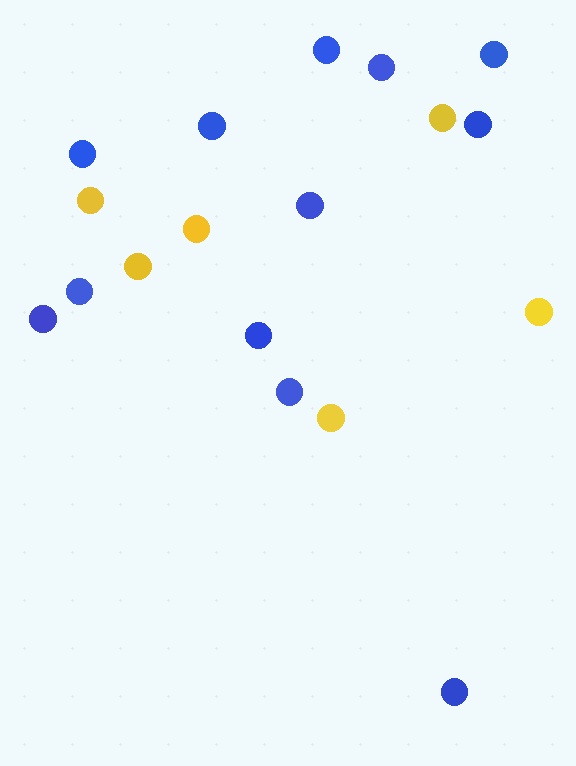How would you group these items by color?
There are 2 groups: one group of yellow circles (6) and one group of blue circles (12).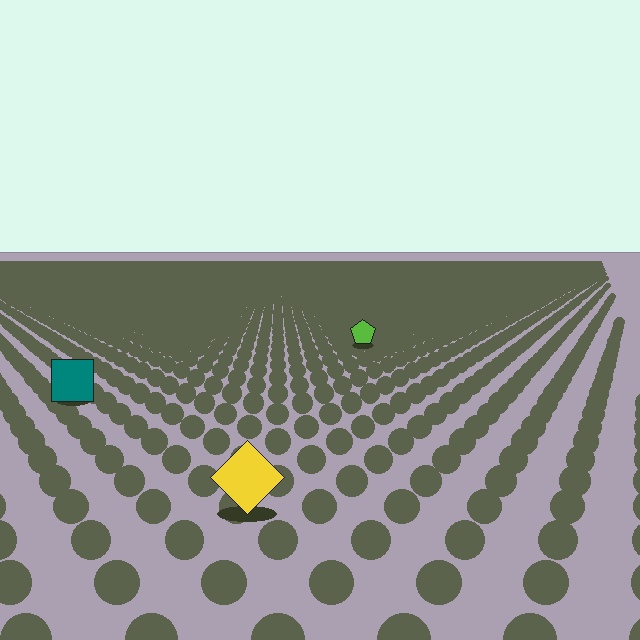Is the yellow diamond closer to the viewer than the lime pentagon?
Yes. The yellow diamond is closer — you can tell from the texture gradient: the ground texture is coarser near it.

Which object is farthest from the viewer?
The lime pentagon is farthest from the viewer. It appears smaller and the ground texture around it is denser.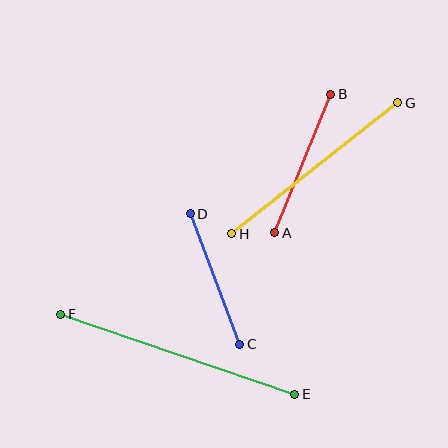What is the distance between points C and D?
The distance is approximately 139 pixels.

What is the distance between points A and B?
The distance is approximately 149 pixels.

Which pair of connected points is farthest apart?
Points E and F are farthest apart.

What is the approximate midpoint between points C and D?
The midpoint is at approximately (215, 279) pixels.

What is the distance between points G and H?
The distance is approximately 211 pixels.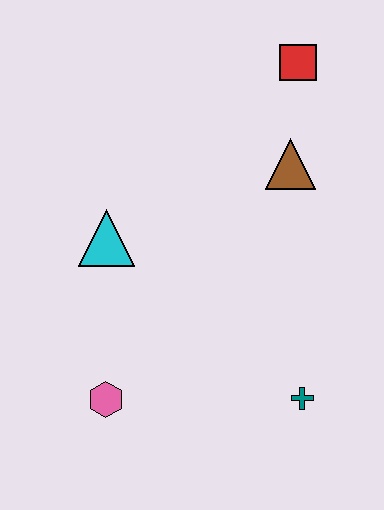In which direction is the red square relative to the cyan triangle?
The red square is to the right of the cyan triangle.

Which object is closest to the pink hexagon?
The cyan triangle is closest to the pink hexagon.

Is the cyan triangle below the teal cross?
No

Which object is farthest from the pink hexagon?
The red square is farthest from the pink hexagon.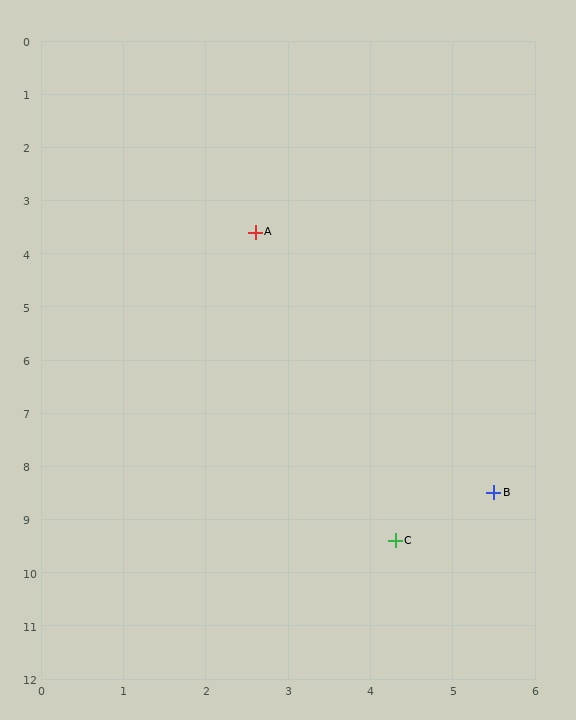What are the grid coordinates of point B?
Point B is at approximately (5.5, 8.5).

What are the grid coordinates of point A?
Point A is at approximately (2.6, 3.6).